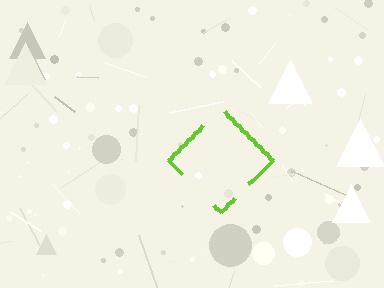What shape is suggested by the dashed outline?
The dashed outline suggests a diamond.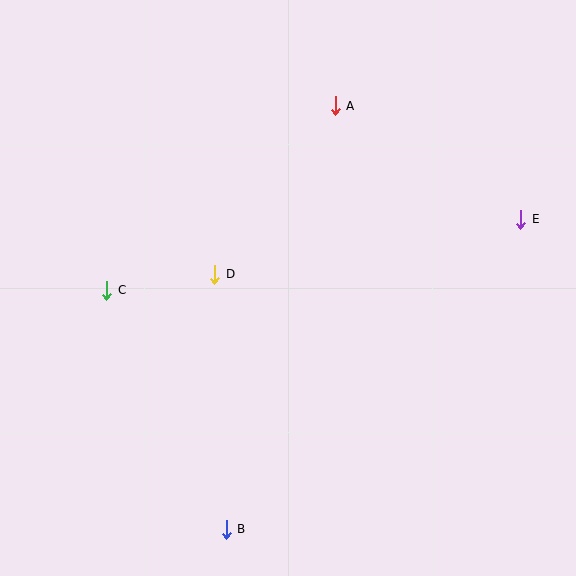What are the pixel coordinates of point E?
Point E is at (521, 219).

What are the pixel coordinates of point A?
Point A is at (335, 106).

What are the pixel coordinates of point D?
Point D is at (215, 274).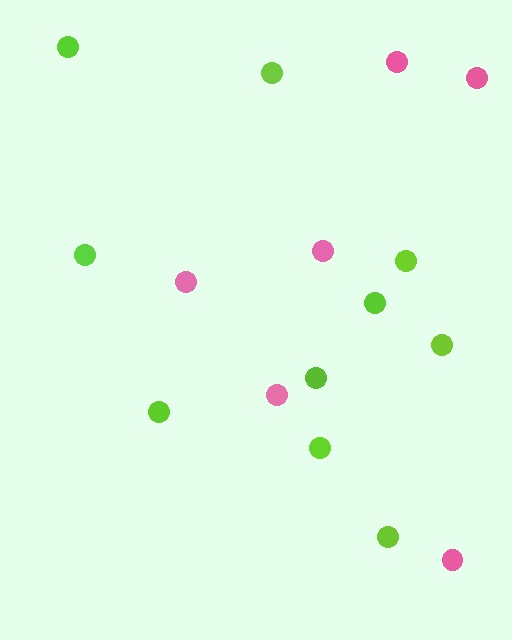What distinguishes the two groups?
There are 2 groups: one group of pink circles (6) and one group of lime circles (10).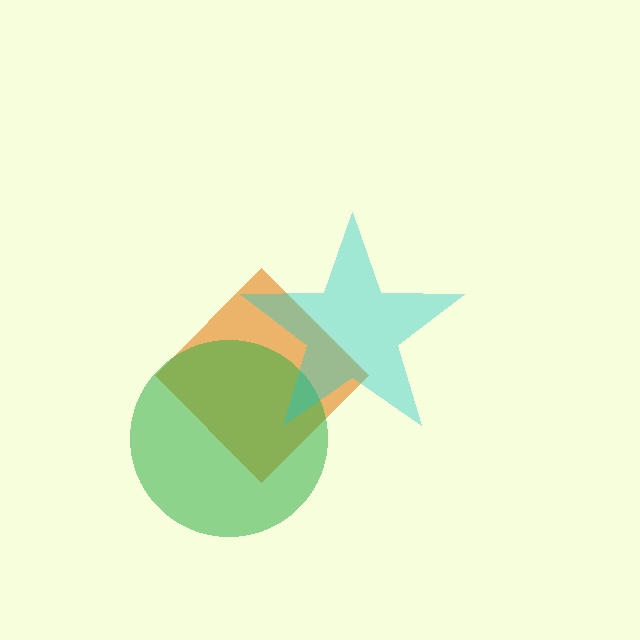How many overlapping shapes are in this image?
There are 3 overlapping shapes in the image.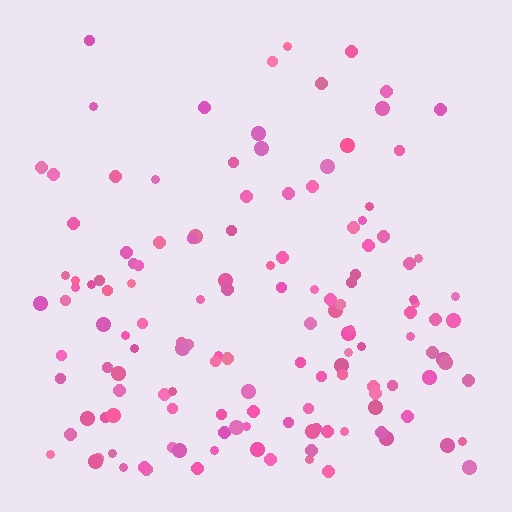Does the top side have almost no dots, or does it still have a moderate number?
Still a moderate number, just noticeably fewer than the bottom.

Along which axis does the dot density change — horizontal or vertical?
Vertical.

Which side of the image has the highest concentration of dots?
The bottom.